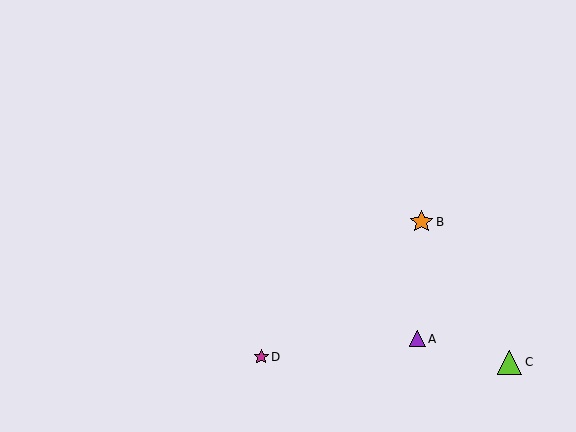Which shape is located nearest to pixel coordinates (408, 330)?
The purple triangle (labeled A) at (417, 339) is nearest to that location.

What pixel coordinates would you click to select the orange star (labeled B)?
Click at (422, 222) to select the orange star B.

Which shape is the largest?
The lime triangle (labeled C) is the largest.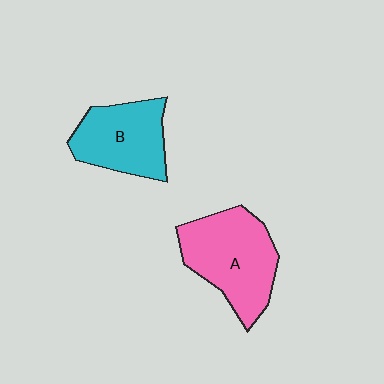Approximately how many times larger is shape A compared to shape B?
Approximately 1.3 times.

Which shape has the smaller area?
Shape B (cyan).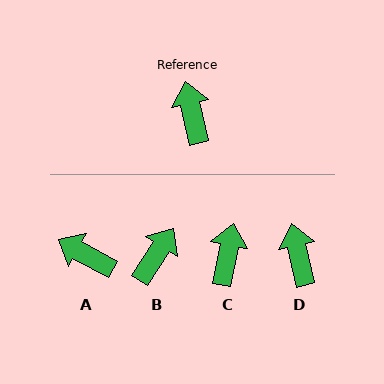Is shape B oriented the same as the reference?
No, it is off by about 46 degrees.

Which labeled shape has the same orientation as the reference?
D.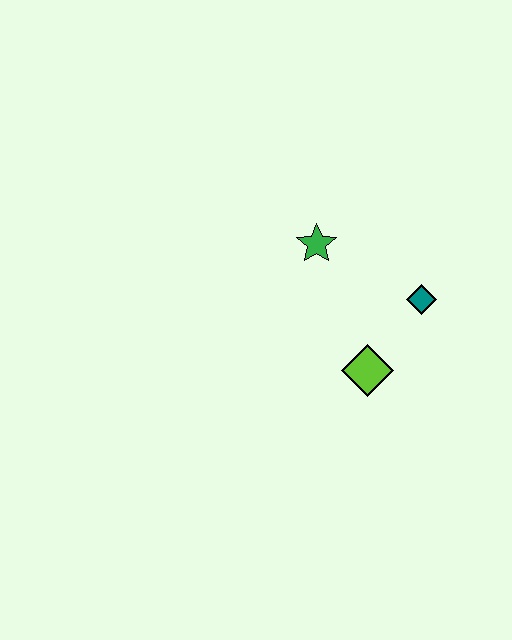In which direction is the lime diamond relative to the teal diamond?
The lime diamond is below the teal diamond.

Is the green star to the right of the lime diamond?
No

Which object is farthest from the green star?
The lime diamond is farthest from the green star.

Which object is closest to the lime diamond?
The teal diamond is closest to the lime diamond.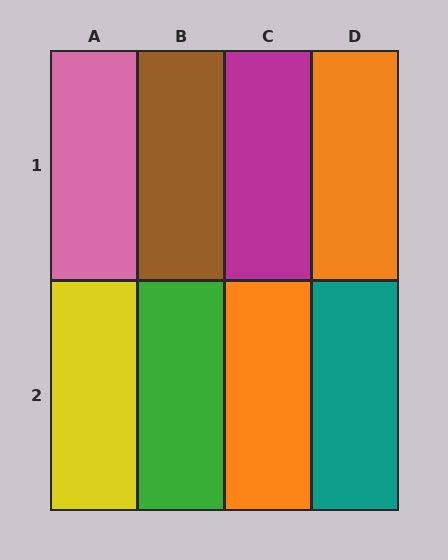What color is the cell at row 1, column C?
Magenta.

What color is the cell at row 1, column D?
Orange.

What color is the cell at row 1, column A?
Pink.